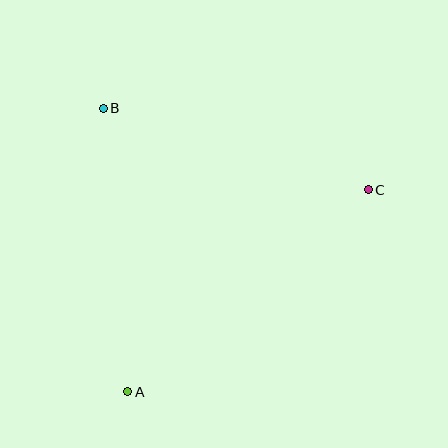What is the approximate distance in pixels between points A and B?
The distance between A and B is approximately 285 pixels.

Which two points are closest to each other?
Points B and C are closest to each other.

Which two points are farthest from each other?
Points A and C are farthest from each other.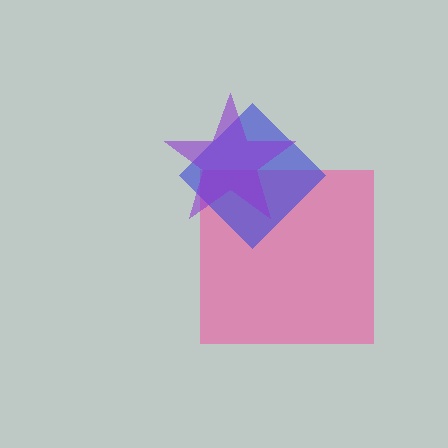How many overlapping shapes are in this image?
There are 3 overlapping shapes in the image.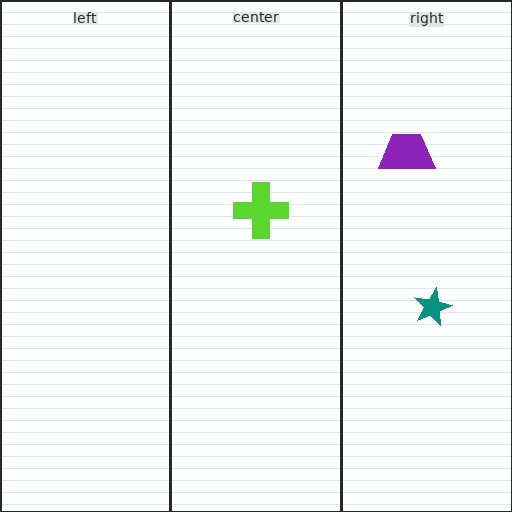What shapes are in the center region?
The lime cross.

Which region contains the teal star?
The right region.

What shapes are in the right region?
The purple trapezoid, the teal star.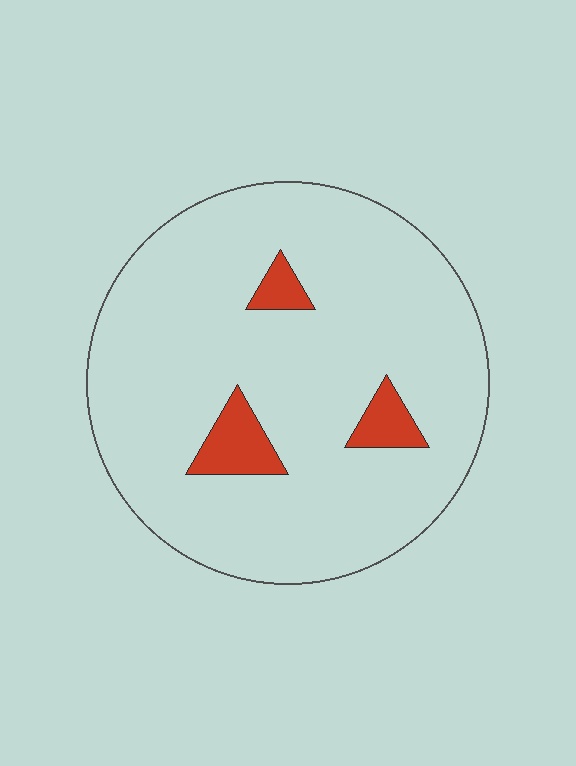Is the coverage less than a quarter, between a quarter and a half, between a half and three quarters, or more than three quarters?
Less than a quarter.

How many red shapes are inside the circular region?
3.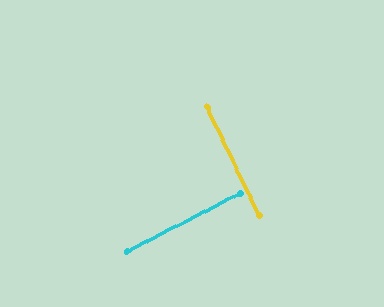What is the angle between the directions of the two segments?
Approximately 89 degrees.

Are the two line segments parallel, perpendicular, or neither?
Perpendicular — they meet at approximately 89°.